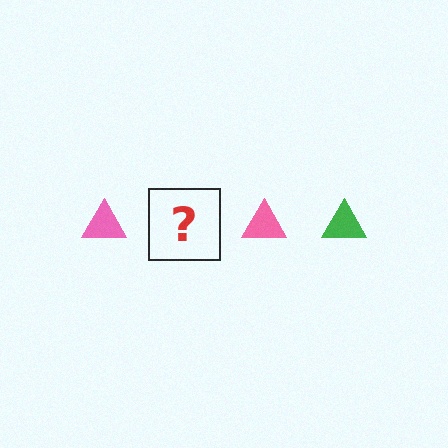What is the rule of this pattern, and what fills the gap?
The rule is that the pattern cycles through pink, green triangles. The gap should be filled with a green triangle.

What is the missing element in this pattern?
The missing element is a green triangle.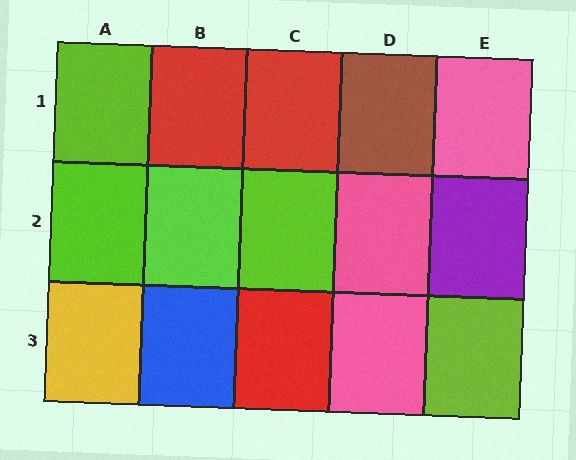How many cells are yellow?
1 cell is yellow.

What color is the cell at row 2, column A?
Lime.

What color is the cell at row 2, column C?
Lime.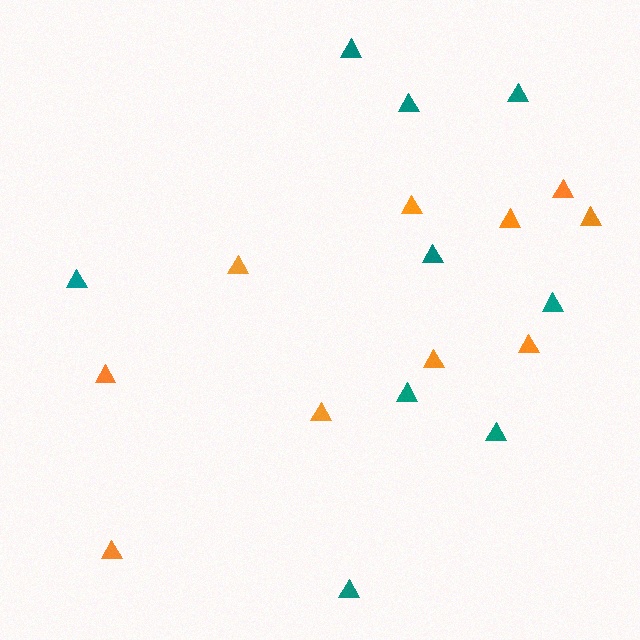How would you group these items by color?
There are 2 groups: one group of teal triangles (9) and one group of orange triangles (10).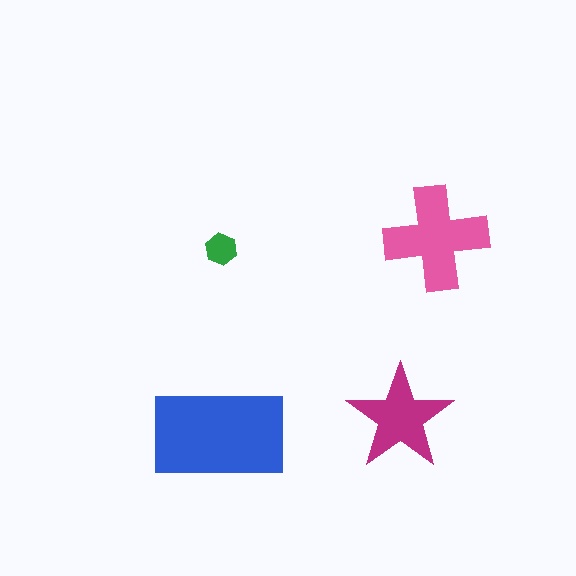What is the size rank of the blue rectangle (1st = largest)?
1st.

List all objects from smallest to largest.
The green hexagon, the magenta star, the pink cross, the blue rectangle.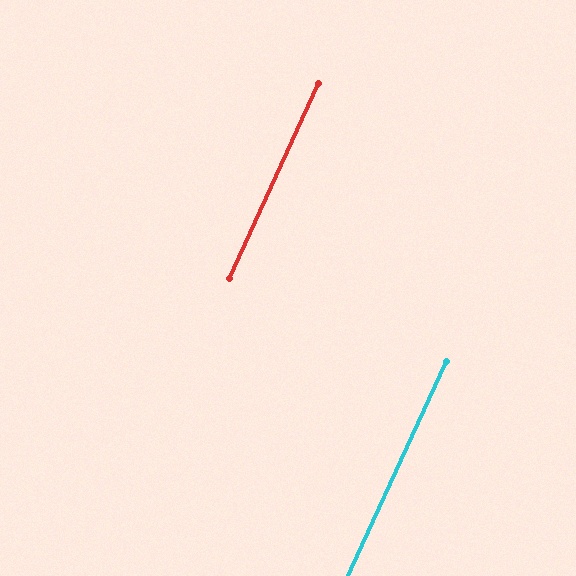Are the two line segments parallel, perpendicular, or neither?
Parallel — their directions differ by only 0.1°.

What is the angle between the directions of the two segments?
Approximately 0 degrees.